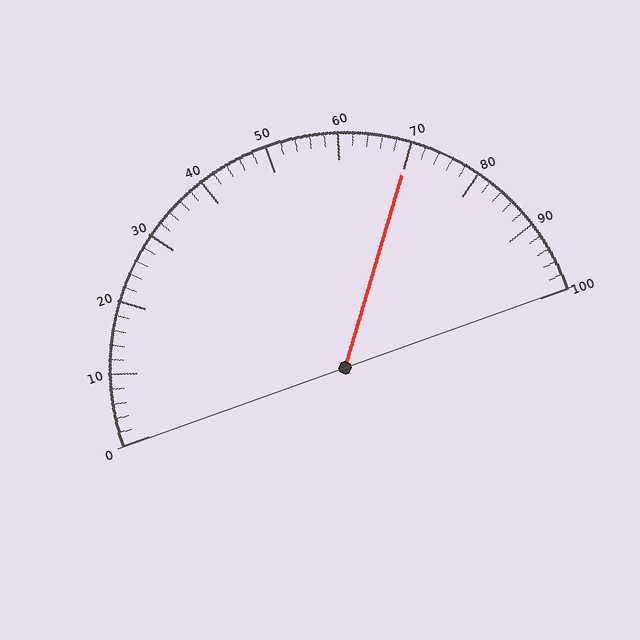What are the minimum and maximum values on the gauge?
The gauge ranges from 0 to 100.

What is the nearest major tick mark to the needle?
The nearest major tick mark is 70.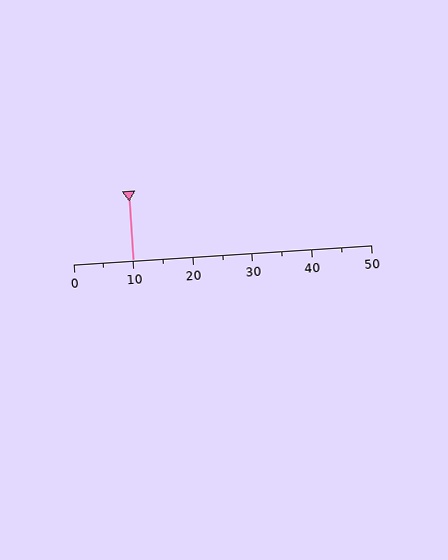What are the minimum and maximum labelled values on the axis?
The axis runs from 0 to 50.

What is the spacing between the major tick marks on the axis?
The major ticks are spaced 10 apart.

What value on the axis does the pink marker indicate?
The marker indicates approximately 10.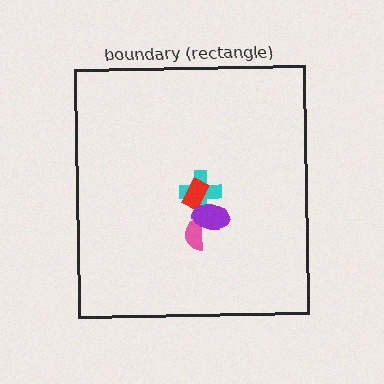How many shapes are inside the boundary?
4 inside, 0 outside.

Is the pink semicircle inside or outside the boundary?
Inside.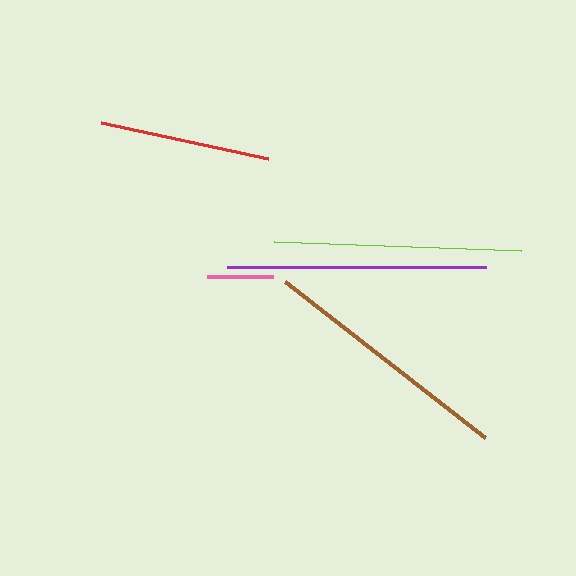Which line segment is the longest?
The purple line is the longest at approximately 259 pixels.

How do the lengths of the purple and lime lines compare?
The purple and lime lines are approximately the same length.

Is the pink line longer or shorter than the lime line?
The lime line is longer than the pink line.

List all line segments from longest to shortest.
From longest to shortest: purple, brown, lime, red, pink.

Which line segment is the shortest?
The pink line is the shortest at approximately 65 pixels.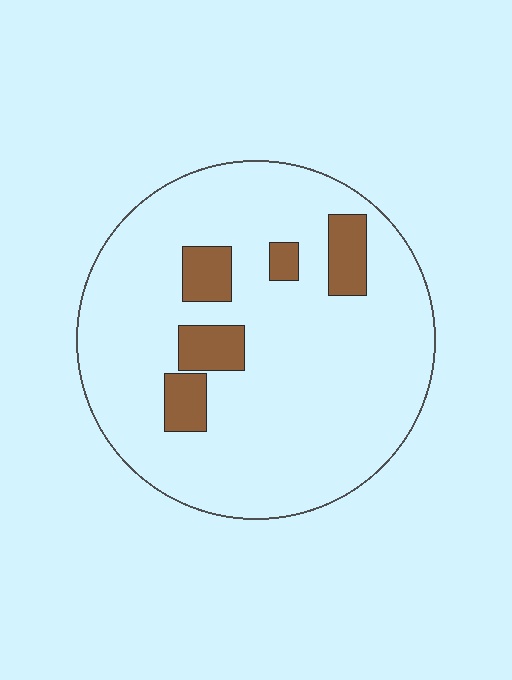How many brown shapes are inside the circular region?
5.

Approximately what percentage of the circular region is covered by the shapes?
Approximately 15%.